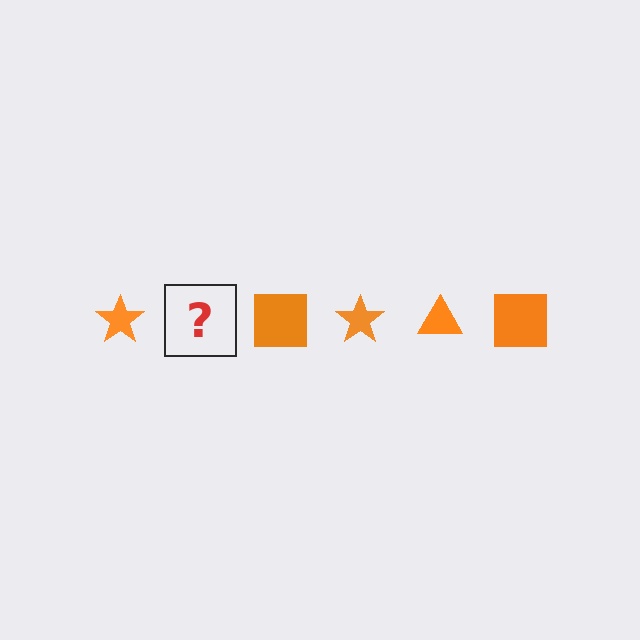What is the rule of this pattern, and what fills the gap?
The rule is that the pattern cycles through star, triangle, square shapes in orange. The gap should be filled with an orange triangle.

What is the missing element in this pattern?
The missing element is an orange triangle.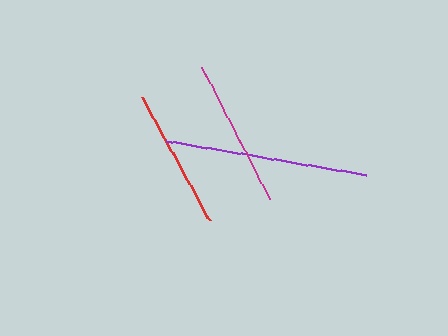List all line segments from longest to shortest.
From longest to shortest: purple, magenta, red.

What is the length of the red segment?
The red segment is approximately 140 pixels long.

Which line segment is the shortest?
The red line is the shortest at approximately 140 pixels.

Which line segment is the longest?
The purple line is the longest at approximately 204 pixels.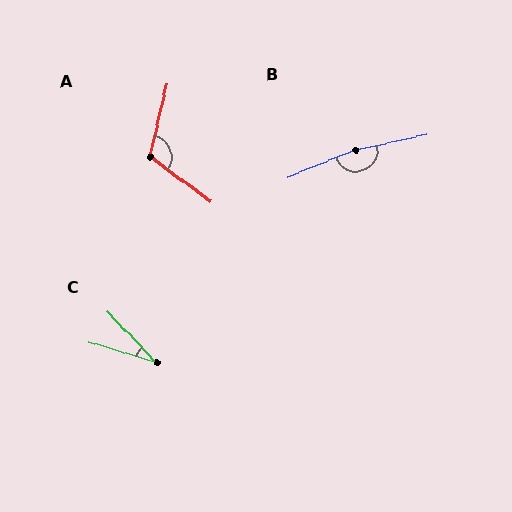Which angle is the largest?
B, at approximately 170 degrees.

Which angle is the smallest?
C, at approximately 29 degrees.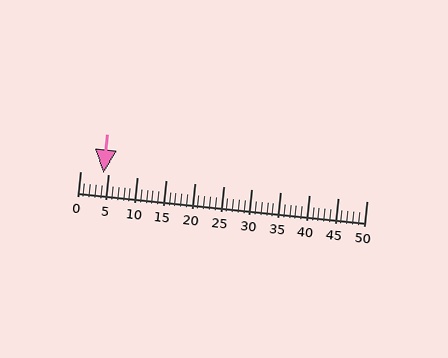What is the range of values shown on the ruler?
The ruler shows values from 0 to 50.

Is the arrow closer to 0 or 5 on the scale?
The arrow is closer to 5.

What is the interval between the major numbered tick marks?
The major tick marks are spaced 5 units apart.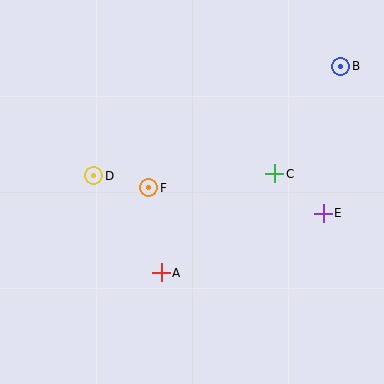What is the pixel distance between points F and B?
The distance between F and B is 228 pixels.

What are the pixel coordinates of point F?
Point F is at (149, 188).